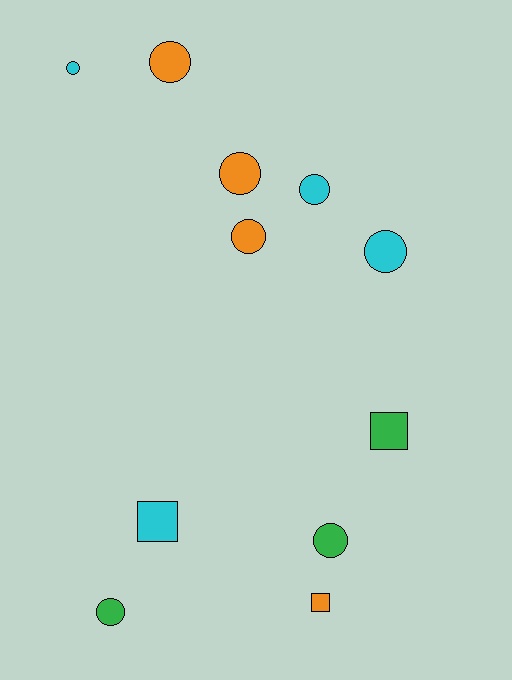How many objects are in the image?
There are 11 objects.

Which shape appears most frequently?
Circle, with 8 objects.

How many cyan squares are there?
There is 1 cyan square.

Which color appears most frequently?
Orange, with 4 objects.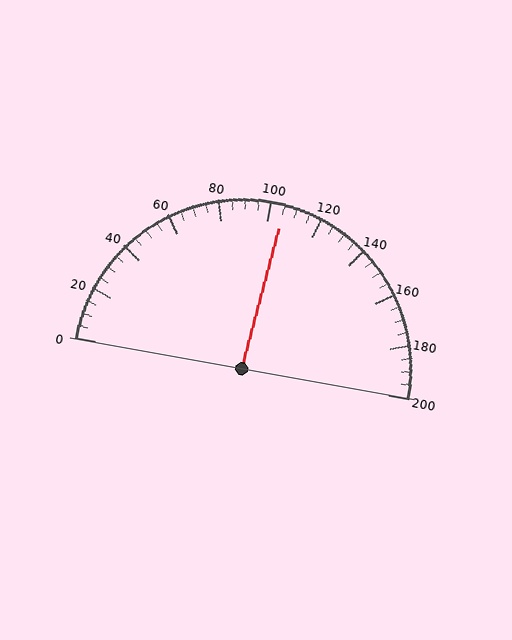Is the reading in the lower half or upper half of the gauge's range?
The reading is in the upper half of the range (0 to 200).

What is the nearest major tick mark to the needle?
The nearest major tick mark is 100.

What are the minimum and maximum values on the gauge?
The gauge ranges from 0 to 200.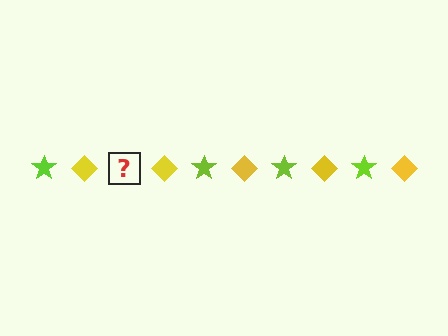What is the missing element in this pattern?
The missing element is a lime star.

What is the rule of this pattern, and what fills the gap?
The rule is that the pattern alternates between lime star and yellow diamond. The gap should be filled with a lime star.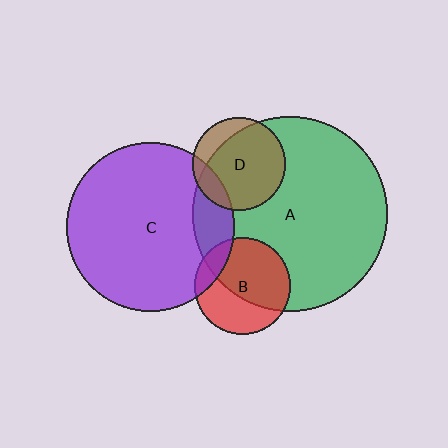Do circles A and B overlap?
Yes.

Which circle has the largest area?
Circle A (green).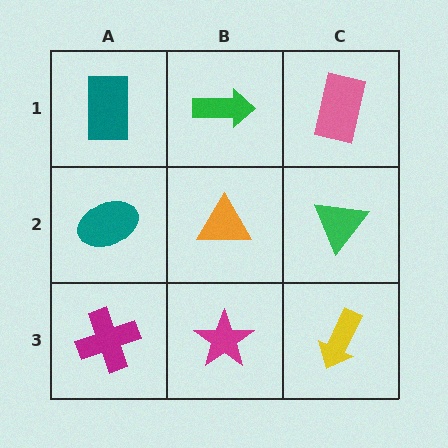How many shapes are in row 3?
3 shapes.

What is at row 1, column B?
A green arrow.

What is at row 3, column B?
A magenta star.